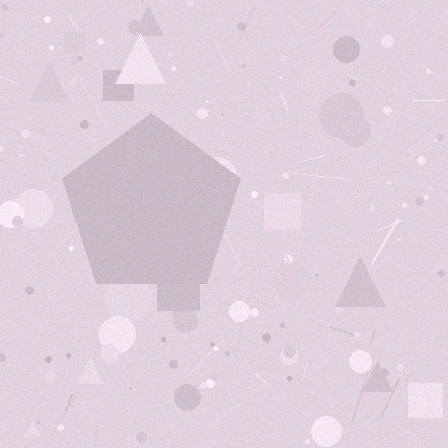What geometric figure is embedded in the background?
A pentagon is embedded in the background.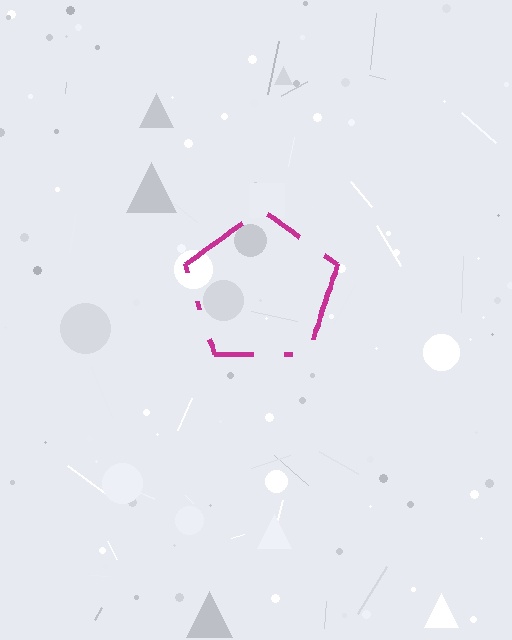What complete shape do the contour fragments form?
The contour fragments form a pentagon.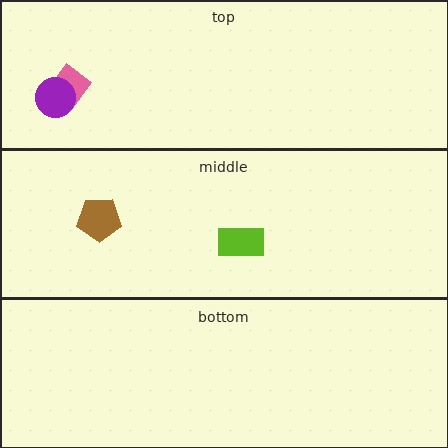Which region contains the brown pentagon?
The middle region.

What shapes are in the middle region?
The brown pentagon, the lime rectangle.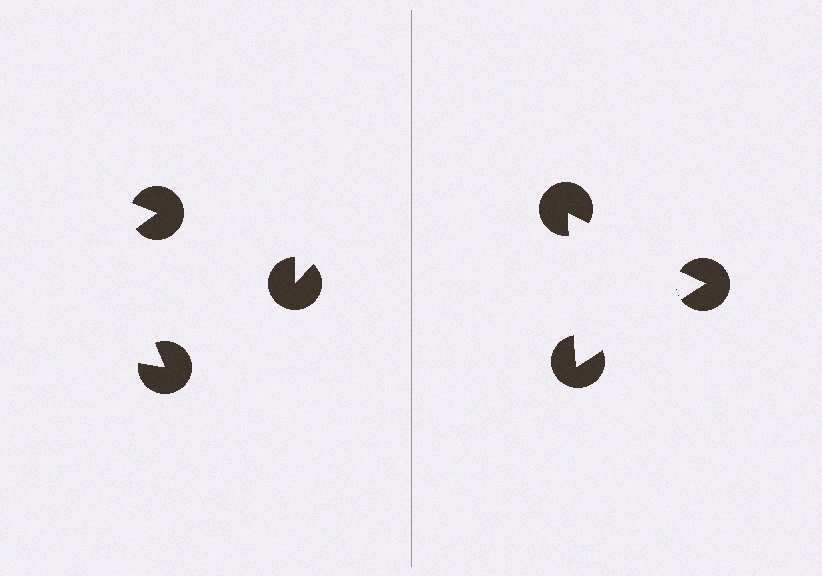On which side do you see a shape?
An illusory triangle appears on the right side. On the left side the wedge cuts are rotated, so no coherent shape forms.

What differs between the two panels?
The pac-man discs are positioned identically on both sides; only the wedge orientations differ. On the right they align to a triangle; on the left they are misaligned.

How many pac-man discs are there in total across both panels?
6 — 3 on each side.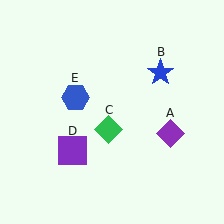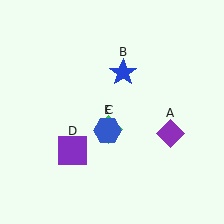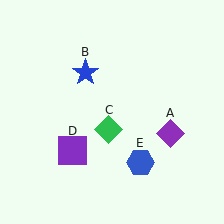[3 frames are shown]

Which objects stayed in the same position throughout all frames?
Purple diamond (object A) and green diamond (object C) and purple square (object D) remained stationary.